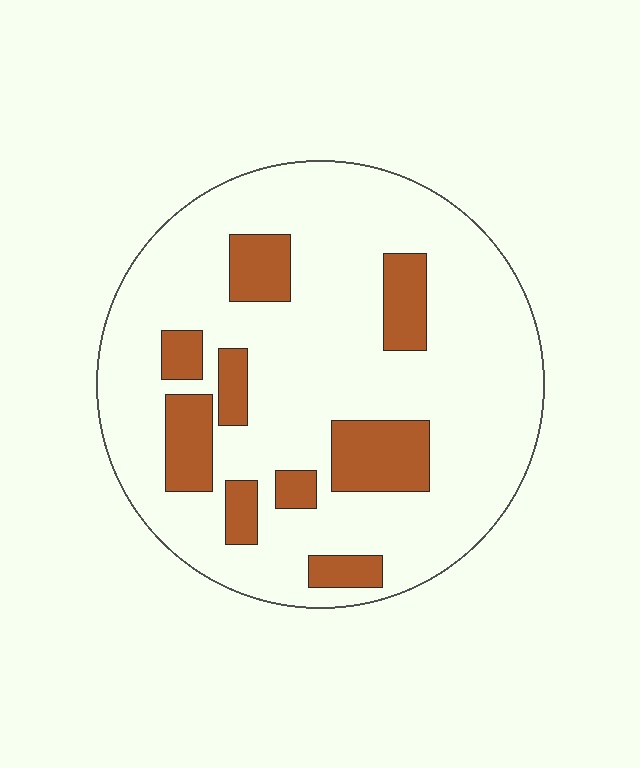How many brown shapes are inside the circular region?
9.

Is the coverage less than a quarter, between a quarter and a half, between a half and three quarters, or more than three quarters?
Less than a quarter.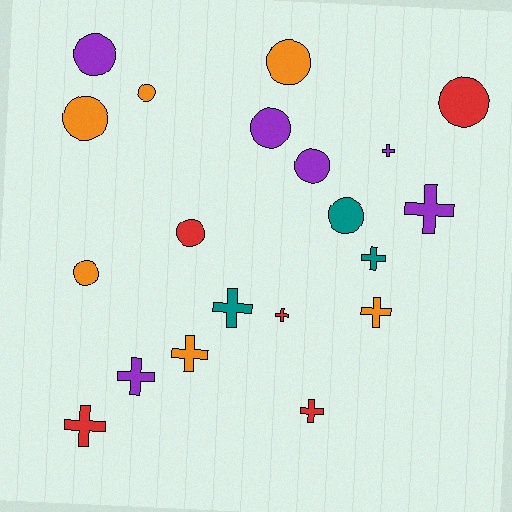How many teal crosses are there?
There are 2 teal crosses.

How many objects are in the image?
There are 20 objects.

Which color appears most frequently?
Orange, with 6 objects.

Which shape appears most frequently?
Circle, with 10 objects.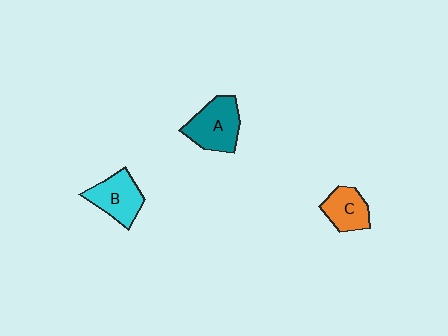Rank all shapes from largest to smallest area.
From largest to smallest: A (teal), B (cyan), C (orange).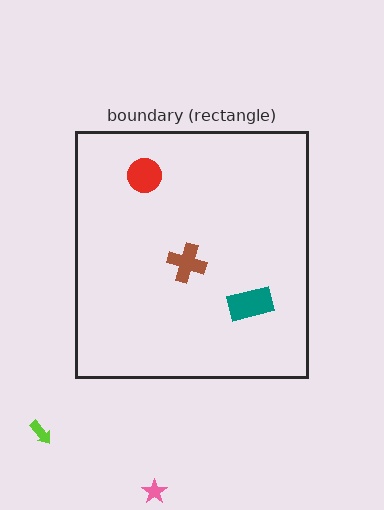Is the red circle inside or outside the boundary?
Inside.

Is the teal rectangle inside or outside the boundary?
Inside.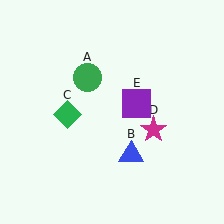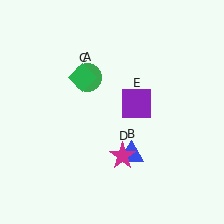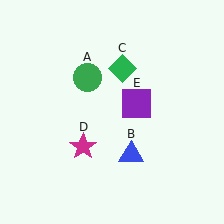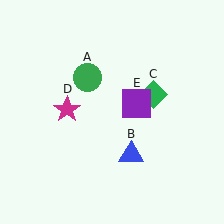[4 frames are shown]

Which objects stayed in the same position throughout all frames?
Green circle (object A) and blue triangle (object B) and purple square (object E) remained stationary.